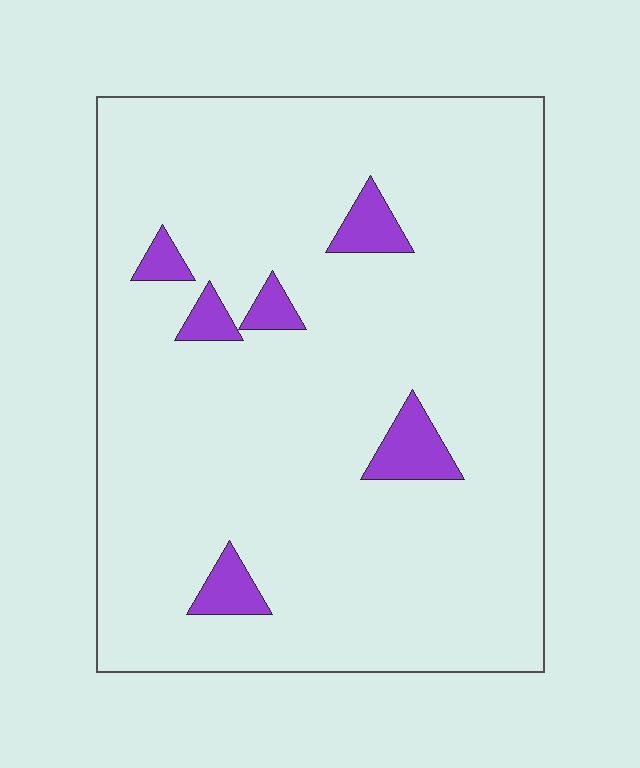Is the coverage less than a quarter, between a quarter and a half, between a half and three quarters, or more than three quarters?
Less than a quarter.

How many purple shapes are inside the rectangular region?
6.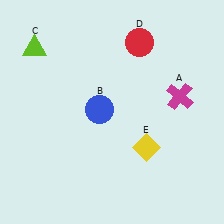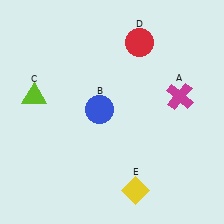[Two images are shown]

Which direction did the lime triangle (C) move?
The lime triangle (C) moved down.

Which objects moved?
The objects that moved are: the lime triangle (C), the yellow diamond (E).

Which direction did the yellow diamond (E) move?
The yellow diamond (E) moved down.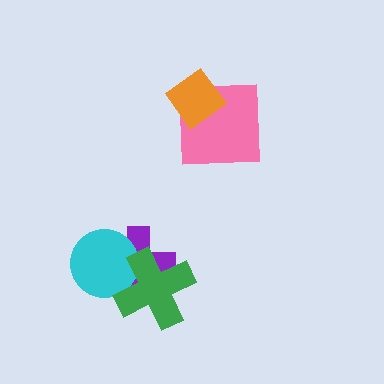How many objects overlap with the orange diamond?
1 object overlaps with the orange diamond.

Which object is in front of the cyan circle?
The green cross is in front of the cyan circle.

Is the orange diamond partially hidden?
No, no other shape covers it.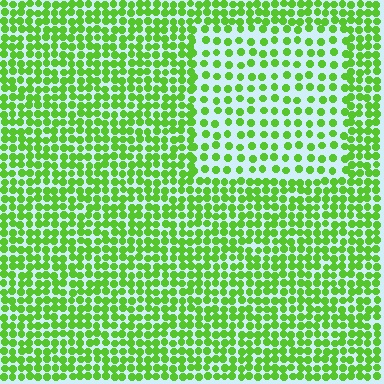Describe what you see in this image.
The image contains small lime elements arranged at two different densities. A rectangle-shaped region is visible where the elements are less densely packed than the surrounding area.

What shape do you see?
I see a rectangle.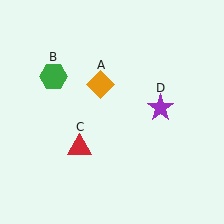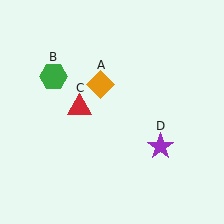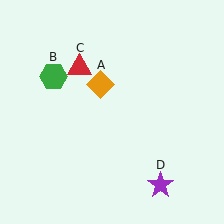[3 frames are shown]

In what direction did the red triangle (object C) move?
The red triangle (object C) moved up.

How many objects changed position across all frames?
2 objects changed position: red triangle (object C), purple star (object D).